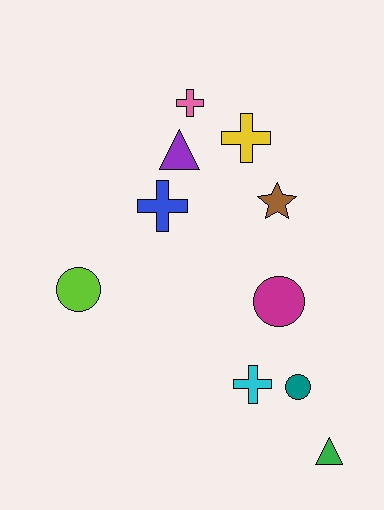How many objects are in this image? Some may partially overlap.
There are 10 objects.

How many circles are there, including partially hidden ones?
There are 3 circles.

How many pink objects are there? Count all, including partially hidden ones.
There is 1 pink object.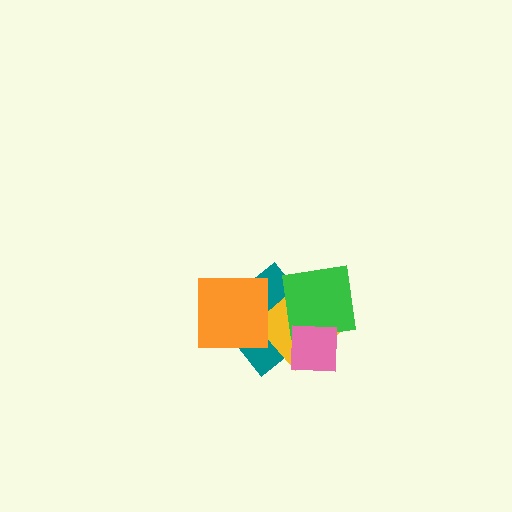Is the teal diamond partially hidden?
Yes, it is partially covered by another shape.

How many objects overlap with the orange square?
1 object overlaps with the orange square.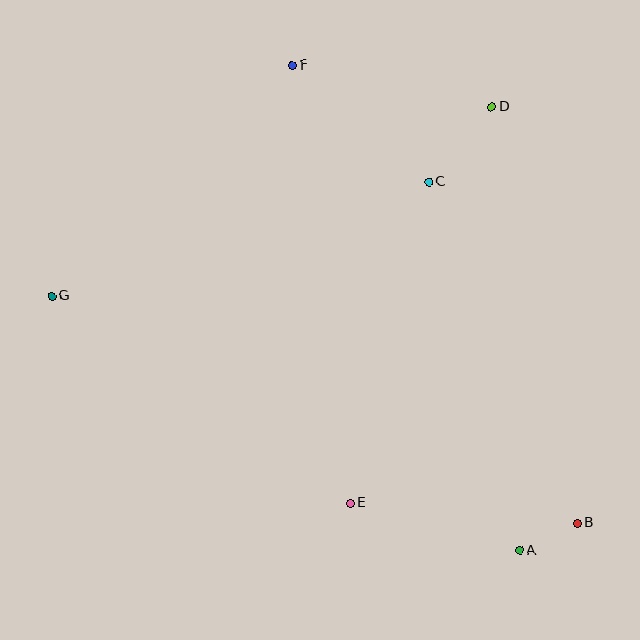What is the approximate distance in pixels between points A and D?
The distance between A and D is approximately 445 pixels.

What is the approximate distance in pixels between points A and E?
The distance between A and E is approximately 176 pixels.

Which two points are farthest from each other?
Points B and G are farthest from each other.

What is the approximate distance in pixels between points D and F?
The distance between D and F is approximately 203 pixels.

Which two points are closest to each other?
Points A and B are closest to each other.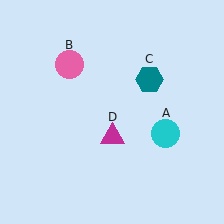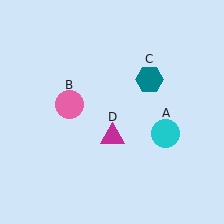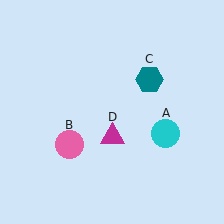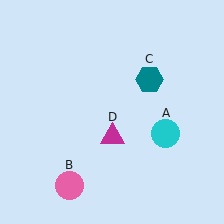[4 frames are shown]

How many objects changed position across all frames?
1 object changed position: pink circle (object B).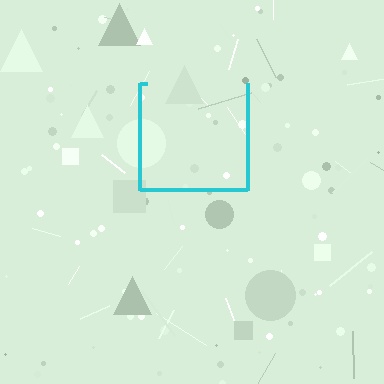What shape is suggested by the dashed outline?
The dashed outline suggests a square.